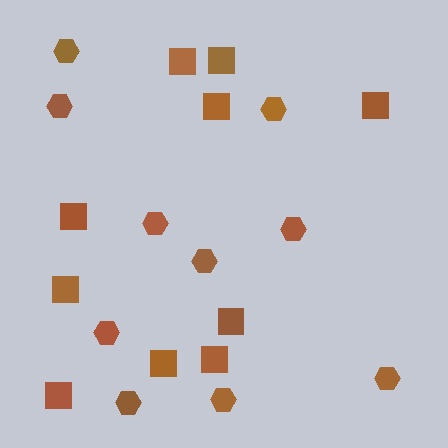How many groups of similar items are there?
There are 2 groups: one group of squares (10) and one group of hexagons (10).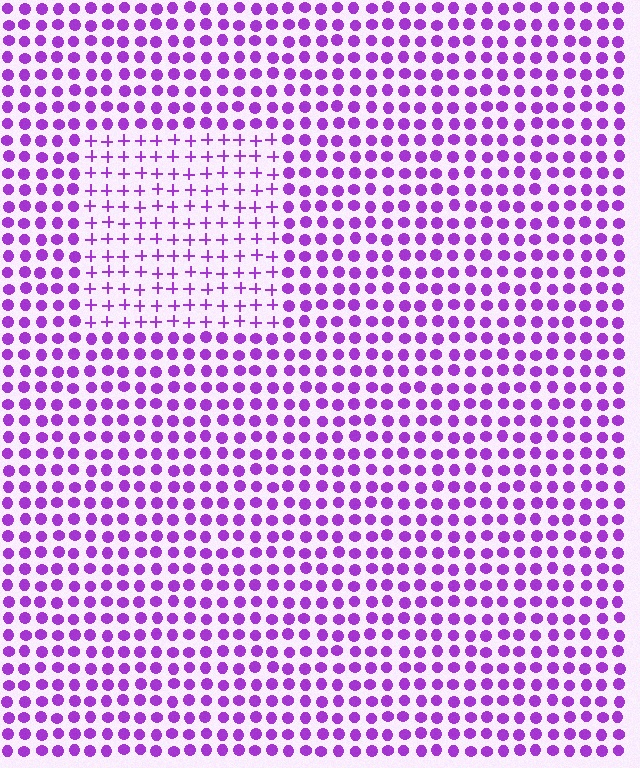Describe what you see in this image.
The image is filled with small purple elements arranged in a uniform grid. A rectangle-shaped region contains plus signs, while the surrounding area contains circles. The boundary is defined purely by the change in element shape.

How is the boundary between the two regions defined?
The boundary is defined by a change in element shape: plus signs inside vs. circles outside. All elements share the same color and spacing.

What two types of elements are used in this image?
The image uses plus signs inside the rectangle region and circles outside it.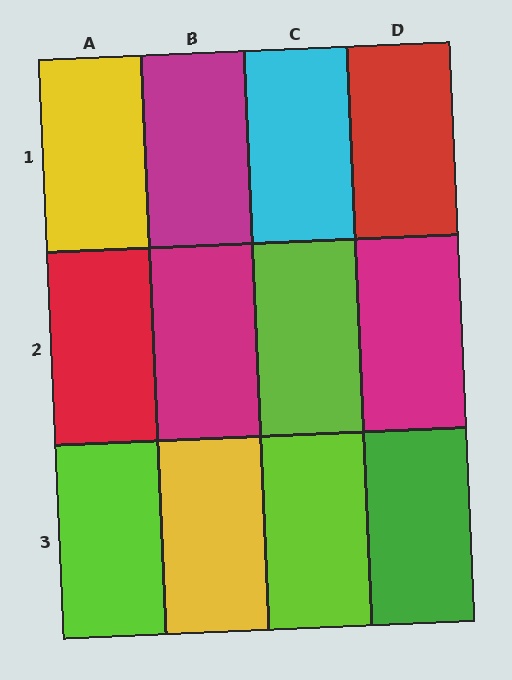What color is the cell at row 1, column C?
Cyan.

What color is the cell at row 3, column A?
Lime.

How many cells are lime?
3 cells are lime.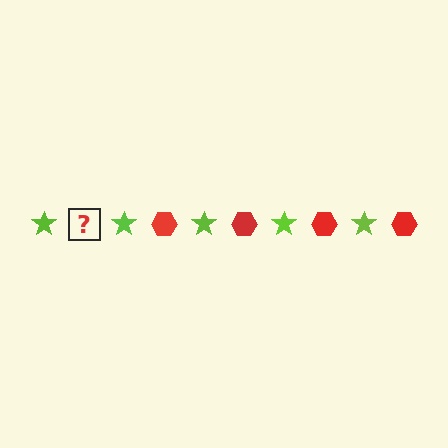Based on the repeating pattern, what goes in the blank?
The blank should be a red hexagon.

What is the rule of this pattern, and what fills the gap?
The rule is that the pattern alternates between lime star and red hexagon. The gap should be filled with a red hexagon.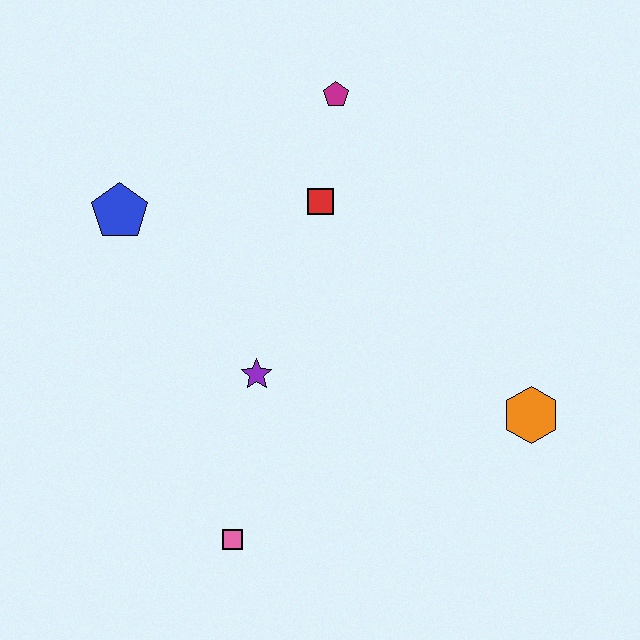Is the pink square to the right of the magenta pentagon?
No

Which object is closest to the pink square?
The purple star is closest to the pink square.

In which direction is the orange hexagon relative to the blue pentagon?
The orange hexagon is to the right of the blue pentagon.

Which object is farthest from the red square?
The pink square is farthest from the red square.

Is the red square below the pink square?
No